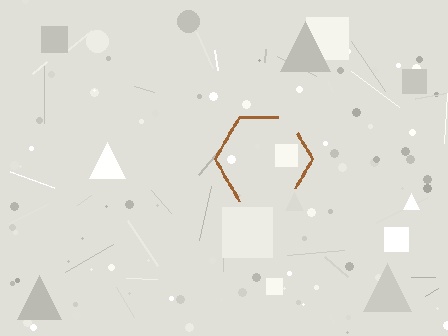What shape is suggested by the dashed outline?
The dashed outline suggests a hexagon.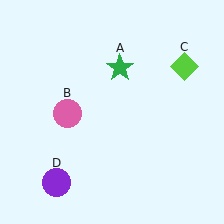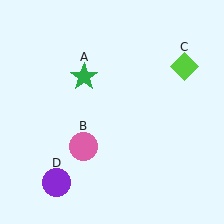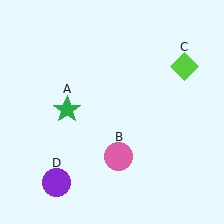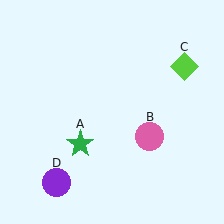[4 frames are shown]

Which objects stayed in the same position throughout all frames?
Lime diamond (object C) and purple circle (object D) remained stationary.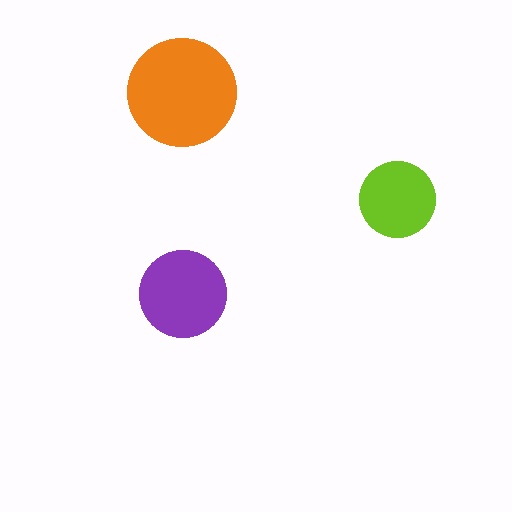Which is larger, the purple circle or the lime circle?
The purple one.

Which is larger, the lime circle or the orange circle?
The orange one.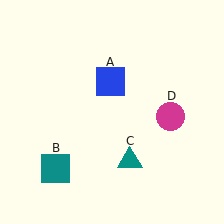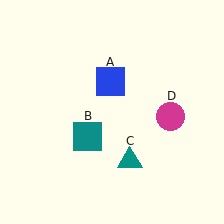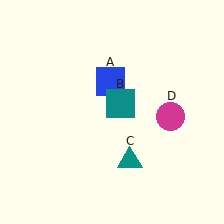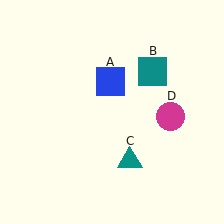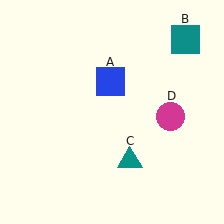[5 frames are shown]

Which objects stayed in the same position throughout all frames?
Blue square (object A) and teal triangle (object C) and magenta circle (object D) remained stationary.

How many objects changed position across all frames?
1 object changed position: teal square (object B).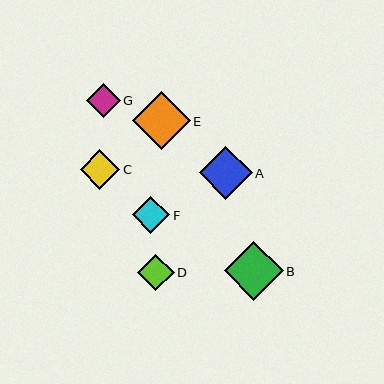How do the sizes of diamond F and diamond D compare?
Diamond F and diamond D are approximately the same size.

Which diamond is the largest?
Diamond B is the largest with a size of approximately 59 pixels.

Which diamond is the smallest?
Diamond G is the smallest with a size of approximately 34 pixels.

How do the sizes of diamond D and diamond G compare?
Diamond D and diamond G are approximately the same size.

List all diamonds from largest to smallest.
From largest to smallest: B, E, A, C, F, D, G.